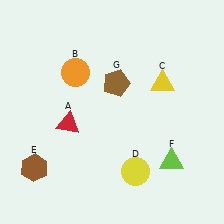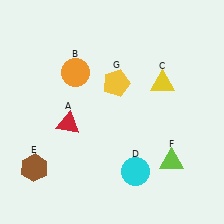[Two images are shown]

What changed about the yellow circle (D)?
In Image 1, D is yellow. In Image 2, it changed to cyan.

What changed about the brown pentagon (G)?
In Image 1, G is brown. In Image 2, it changed to yellow.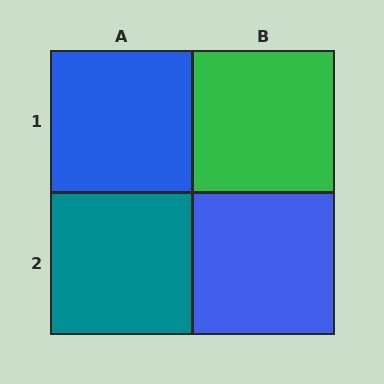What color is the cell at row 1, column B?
Green.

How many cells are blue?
2 cells are blue.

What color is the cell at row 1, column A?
Blue.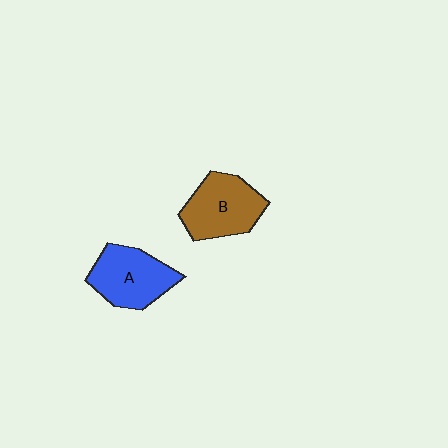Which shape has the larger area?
Shape B (brown).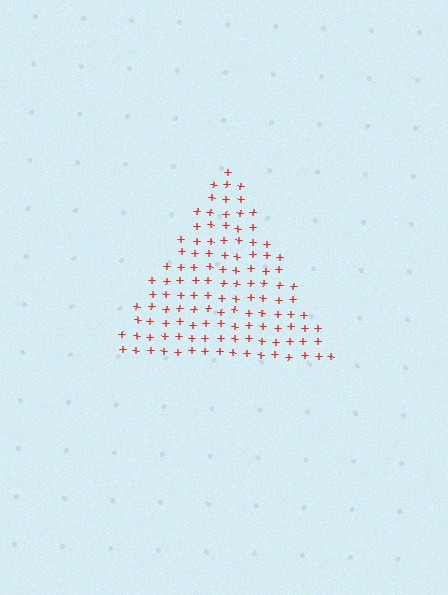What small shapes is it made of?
It is made of small plus signs.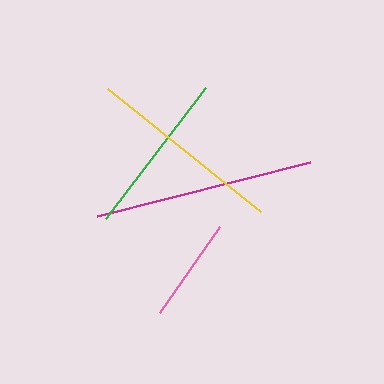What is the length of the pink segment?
The pink segment is approximately 105 pixels long.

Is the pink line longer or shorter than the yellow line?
The yellow line is longer than the pink line.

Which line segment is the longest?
The magenta line is the longest at approximately 221 pixels.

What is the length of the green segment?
The green segment is approximately 165 pixels long.